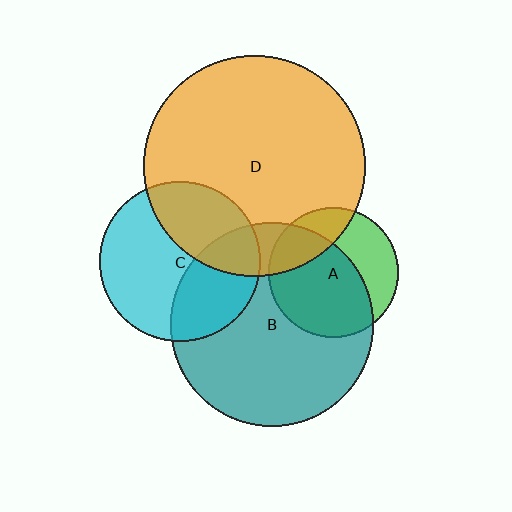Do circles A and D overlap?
Yes.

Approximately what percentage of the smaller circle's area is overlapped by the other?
Approximately 25%.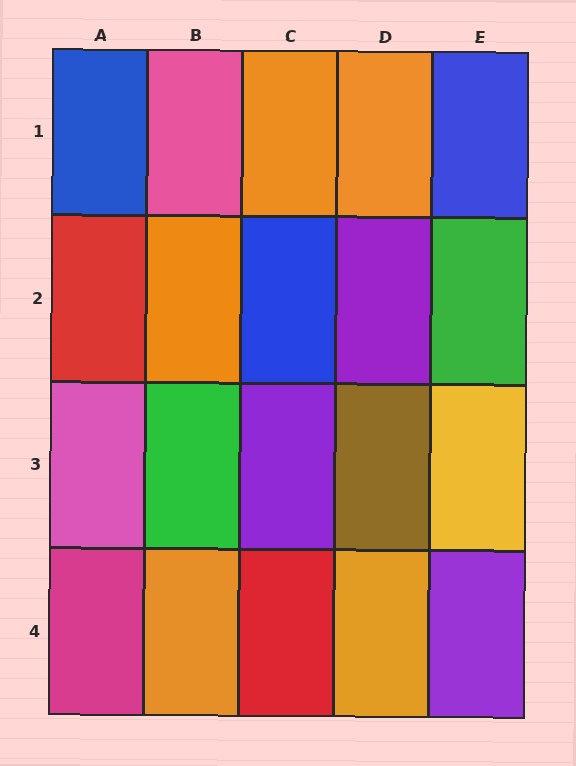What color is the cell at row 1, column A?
Blue.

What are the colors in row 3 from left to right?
Pink, green, purple, brown, yellow.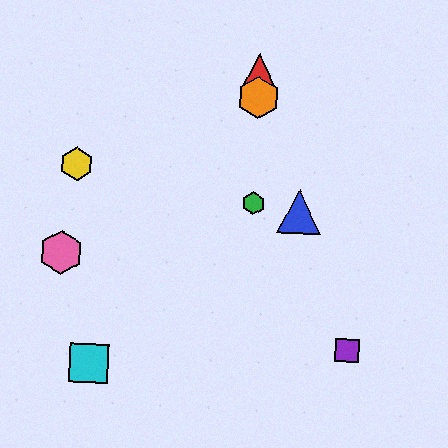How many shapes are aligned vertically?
3 shapes (the red triangle, the green hexagon, the orange hexagon) are aligned vertically.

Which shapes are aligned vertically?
The red triangle, the green hexagon, the orange hexagon are aligned vertically.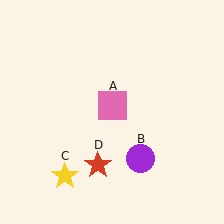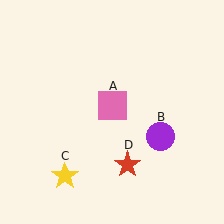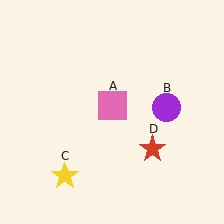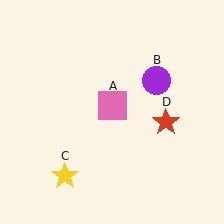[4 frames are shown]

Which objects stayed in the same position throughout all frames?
Pink square (object A) and yellow star (object C) remained stationary.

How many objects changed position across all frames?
2 objects changed position: purple circle (object B), red star (object D).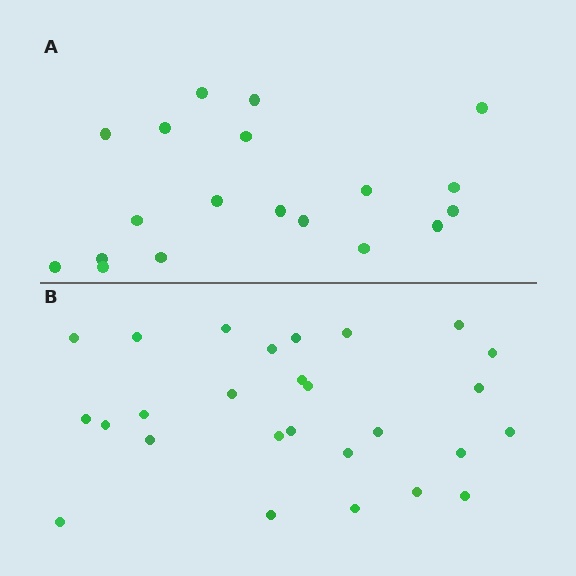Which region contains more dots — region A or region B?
Region B (the bottom region) has more dots.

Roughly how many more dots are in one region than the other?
Region B has roughly 8 or so more dots than region A.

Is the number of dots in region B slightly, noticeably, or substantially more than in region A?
Region B has noticeably more, but not dramatically so. The ratio is roughly 1.4 to 1.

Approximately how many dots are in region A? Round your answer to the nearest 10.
About 20 dots. (The exact count is 19, which rounds to 20.)